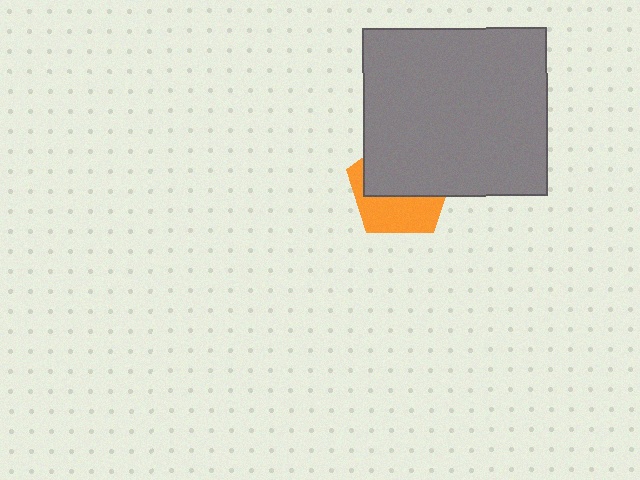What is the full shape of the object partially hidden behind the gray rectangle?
The partially hidden object is an orange pentagon.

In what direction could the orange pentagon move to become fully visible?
The orange pentagon could move down. That would shift it out from behind the gray rectangle entirely.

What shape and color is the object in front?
The object in front is a gray rectangle.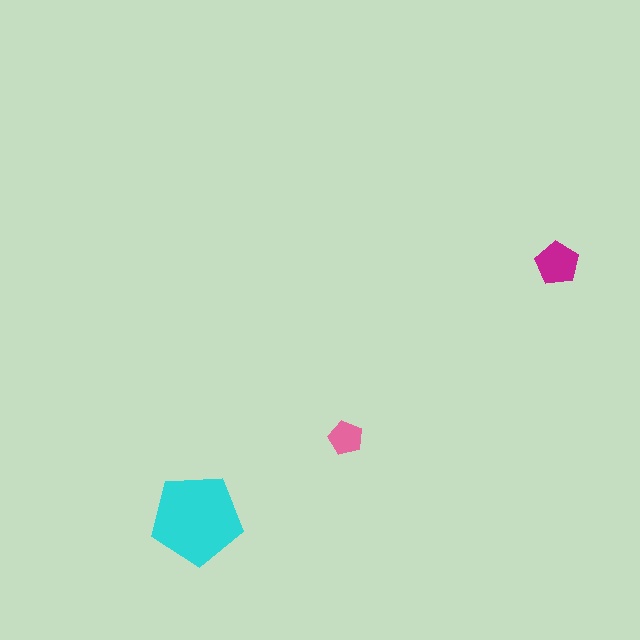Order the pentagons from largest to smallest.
the cyan one, the magenta one, the pink one.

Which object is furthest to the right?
The magenta pentagon is rightmost.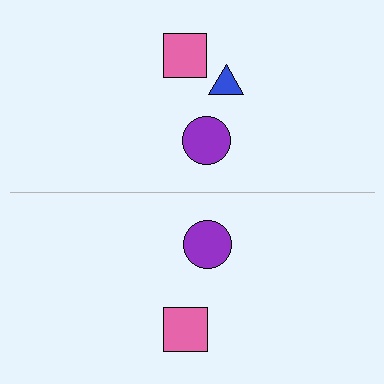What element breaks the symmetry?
A blue triangle is missing from the bottom side.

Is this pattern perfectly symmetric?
No, the pattern is not perfectly symmetric. A blue triangle is missing from the bottom side.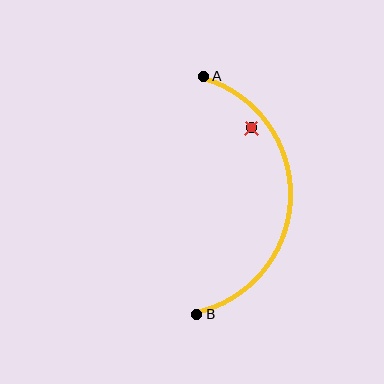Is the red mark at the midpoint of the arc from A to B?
No — the red mark does not lie on the arc at all. It sits slightly inside the curve.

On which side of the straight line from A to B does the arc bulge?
The arc bulges to the right of the straight line connecting A and B.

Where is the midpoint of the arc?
The arc midpoint is the point on the curve farthest from the straight line joining A and B. It sits to the right of that line.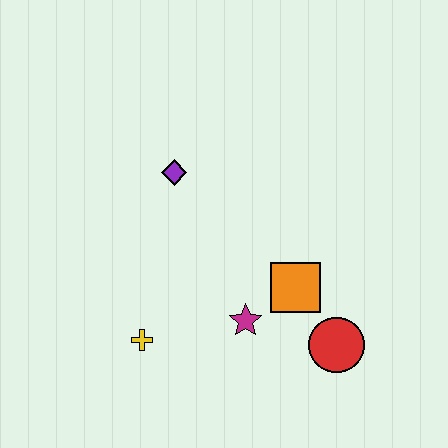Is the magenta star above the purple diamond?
No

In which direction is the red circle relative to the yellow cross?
The red circle is to the right of the yellow cross.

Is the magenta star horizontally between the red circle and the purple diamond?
Yes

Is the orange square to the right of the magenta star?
Yes